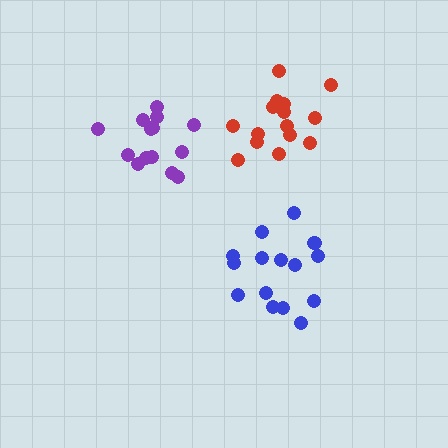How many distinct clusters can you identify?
There are 3 distinct clusters.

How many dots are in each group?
Group 1: 15 dots, Group 2: 15 dots, Group 3: 15 dots (45 total).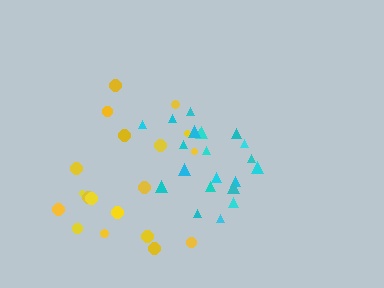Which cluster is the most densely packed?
Cyan.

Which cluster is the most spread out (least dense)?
Yellow.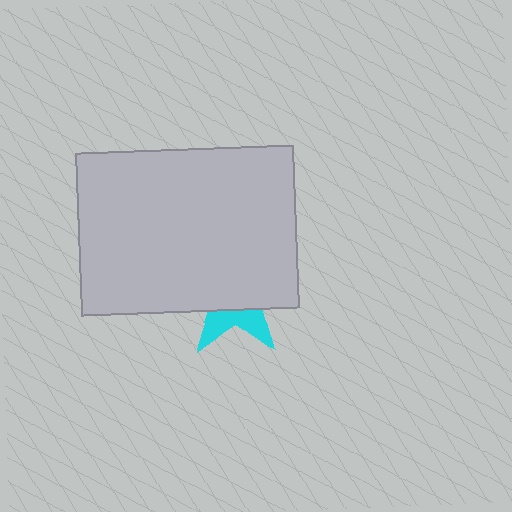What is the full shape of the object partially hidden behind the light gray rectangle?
The partially hidden object is a cyan star.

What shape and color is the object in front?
The object in front is a light gray rectangle.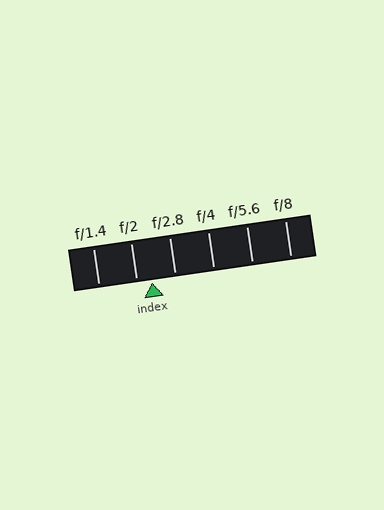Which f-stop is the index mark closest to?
The index mark is closest to f/2.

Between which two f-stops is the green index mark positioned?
The index mark is between f/2 and f/2.8.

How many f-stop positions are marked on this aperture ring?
There are 6 f-stop positions marked.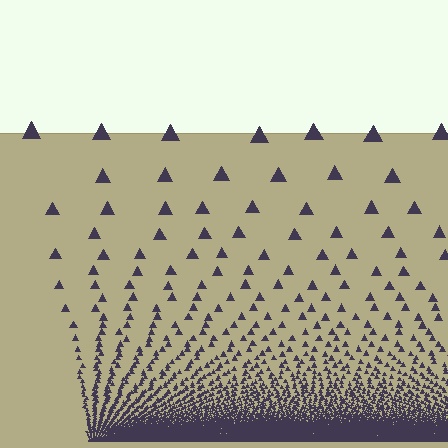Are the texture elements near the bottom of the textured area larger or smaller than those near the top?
Smaller. The gradient is inverted — elements near the bottom are smaller and denser.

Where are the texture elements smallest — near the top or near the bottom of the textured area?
Near the bottom.